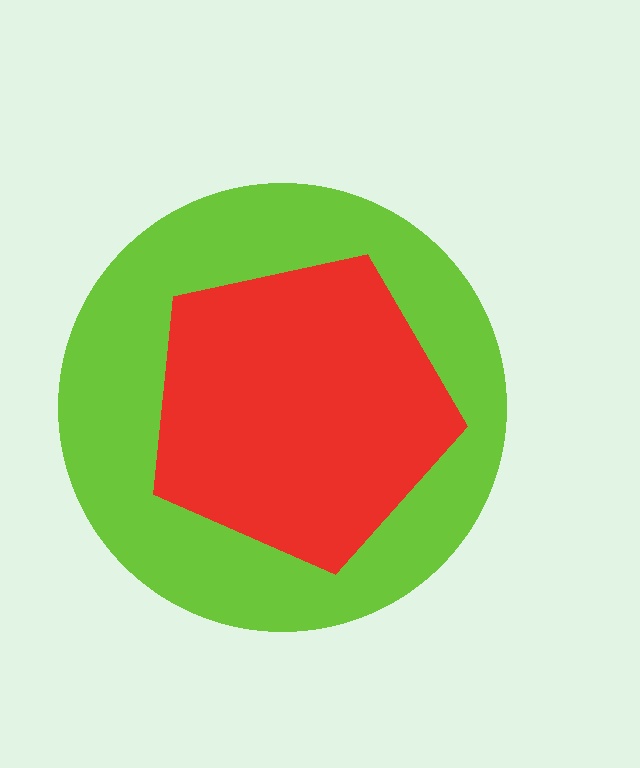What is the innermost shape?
The red pentagon.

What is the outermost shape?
The lime circle.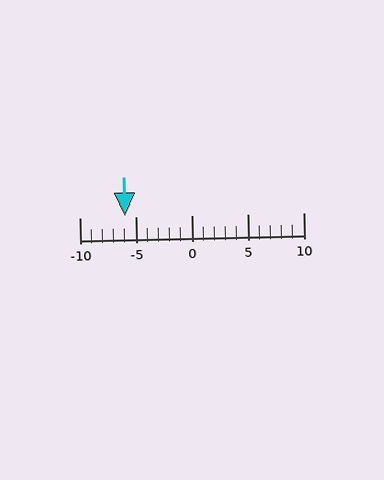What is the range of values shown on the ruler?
The ruler shows values from -10 to 10.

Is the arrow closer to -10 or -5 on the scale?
The arrow is closer to -5.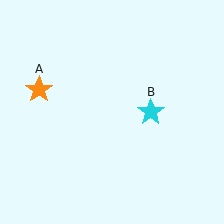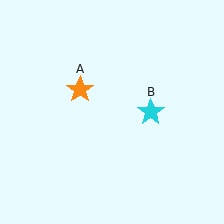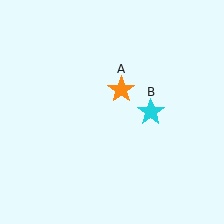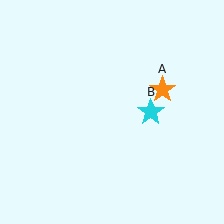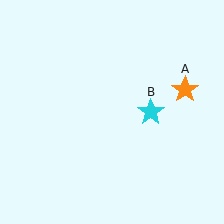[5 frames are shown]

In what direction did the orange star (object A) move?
The orange star (object A) moved right.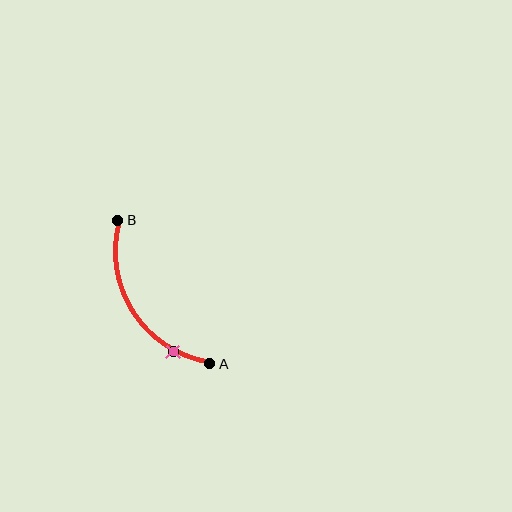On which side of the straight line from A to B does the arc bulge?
The arc bulges to the left of the straight line connecting A and B.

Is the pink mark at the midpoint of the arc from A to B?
No. The pink mark lies on the arc but is closer to endpoint A. The arc midpoint would be at the point on the curve equidistant along the arc from both A and B.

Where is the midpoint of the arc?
The arc midpoint is the point on the curve farthest from the straight line joining A and B. It sits to the left of that line.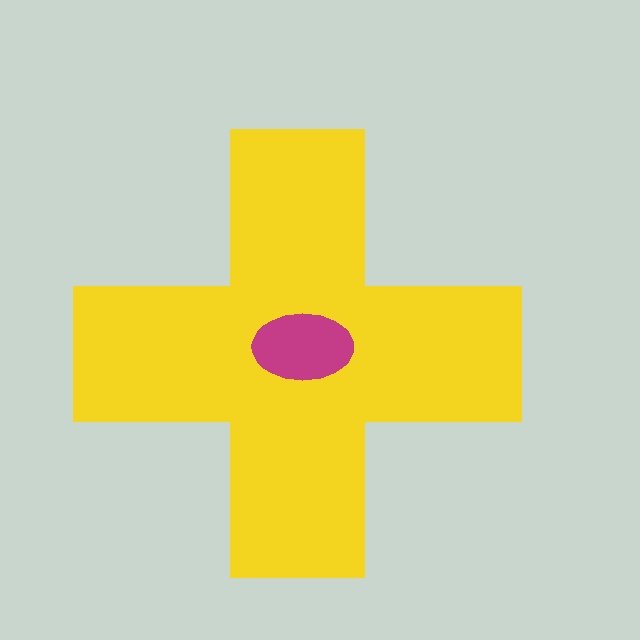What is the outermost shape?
The yellow cross.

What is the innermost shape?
The magenta ellipse.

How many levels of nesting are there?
2.